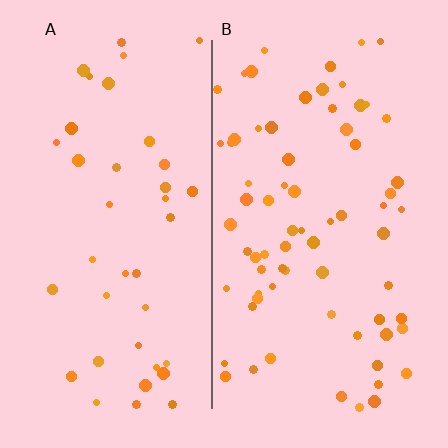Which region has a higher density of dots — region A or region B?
B (the right).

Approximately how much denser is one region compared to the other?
Approximately 1.8× — region B over region A.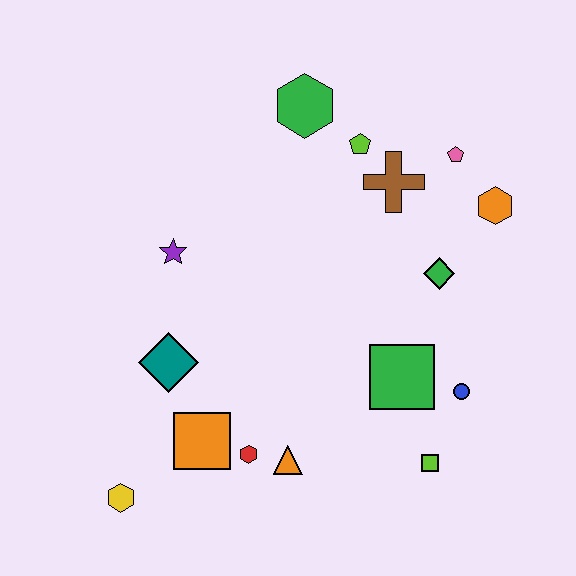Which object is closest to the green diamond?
The orange hexagon is closest to the green diamond.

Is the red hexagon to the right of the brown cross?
No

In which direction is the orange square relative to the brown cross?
The orange square is below the brown cross.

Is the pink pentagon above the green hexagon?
No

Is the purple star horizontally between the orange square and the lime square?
No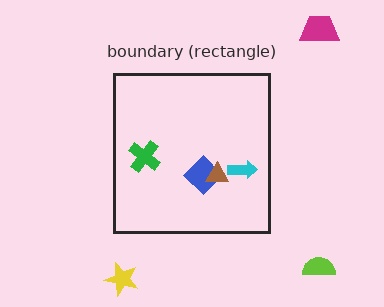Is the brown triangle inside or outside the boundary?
Inside.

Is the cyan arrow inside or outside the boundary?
Inside.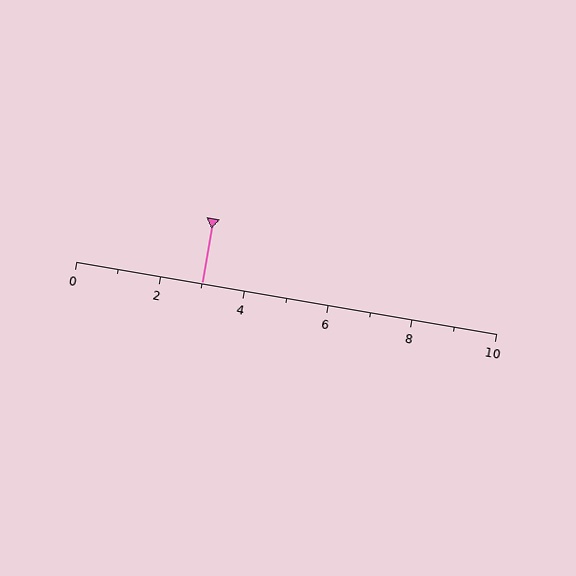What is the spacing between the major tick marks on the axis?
The major ticks are spaced 2 apart.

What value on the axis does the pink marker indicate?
The marker indicates approximately 3.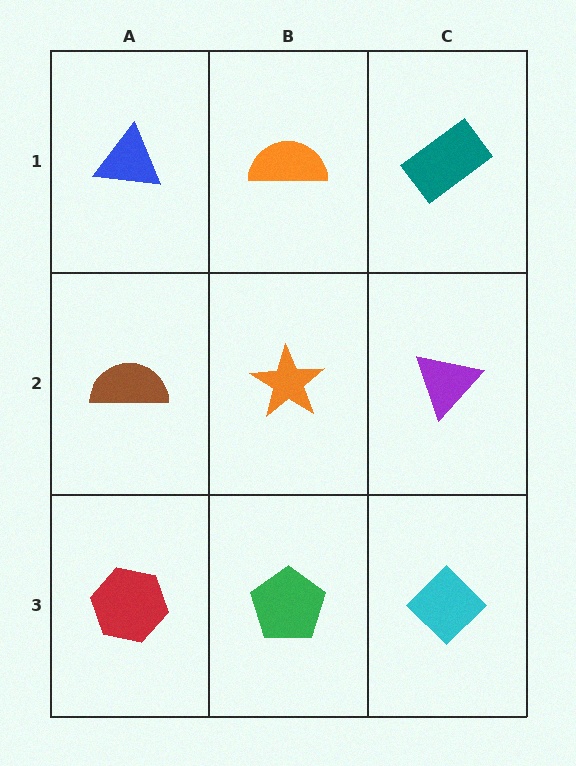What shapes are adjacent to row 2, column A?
A blue triangle (row 1, column A), a red hexagon (row 3, column A), an orange star (row 2, column B).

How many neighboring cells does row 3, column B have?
3.